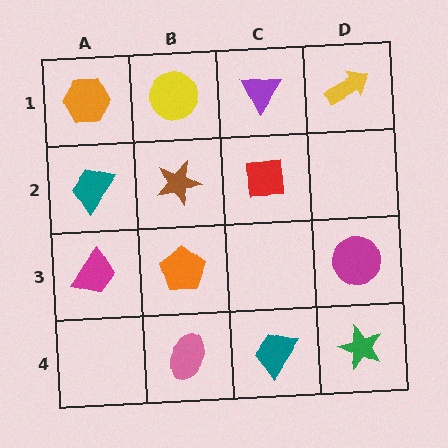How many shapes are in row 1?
4 shapes.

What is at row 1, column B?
A yellow circle.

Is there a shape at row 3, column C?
No, that cell is empty.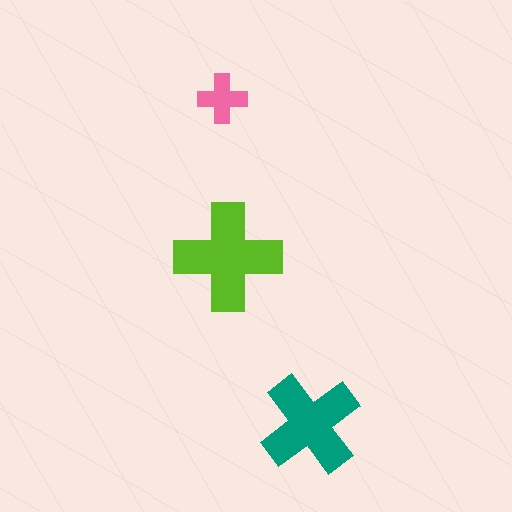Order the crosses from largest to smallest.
the lime one, the teal one, the pink one.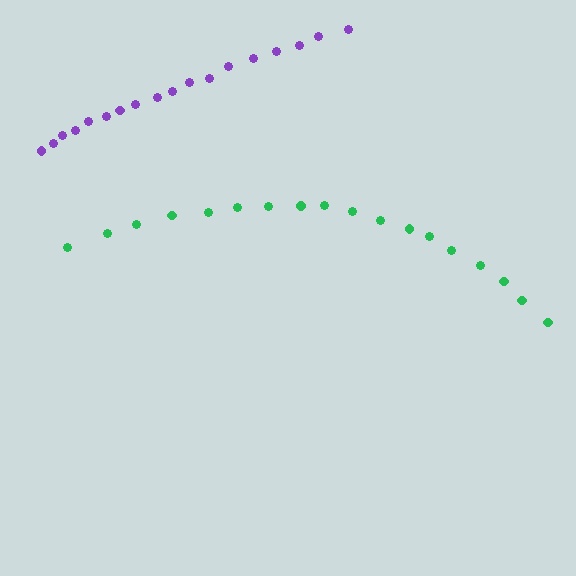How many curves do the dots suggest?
There are 2 distinct paths.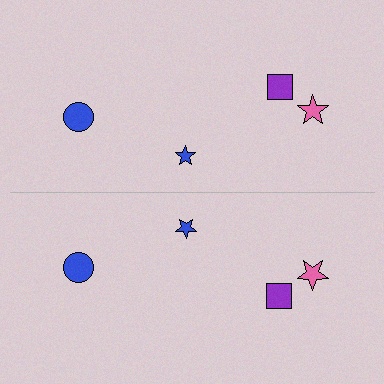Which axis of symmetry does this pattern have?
The pattern has a horizontal axis of symmetry running through the center of the image.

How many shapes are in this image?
There are 8 shapes in this image.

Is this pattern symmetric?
Yes, this pattern has bilateral (reflection) symmetry.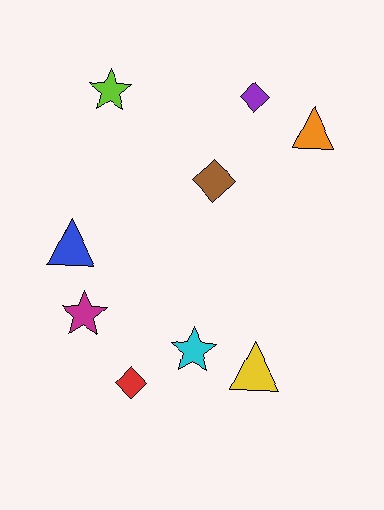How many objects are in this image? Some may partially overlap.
There are 9 objects.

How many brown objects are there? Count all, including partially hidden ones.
There is 1 brown object.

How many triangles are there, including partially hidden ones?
There are 3 triangles.